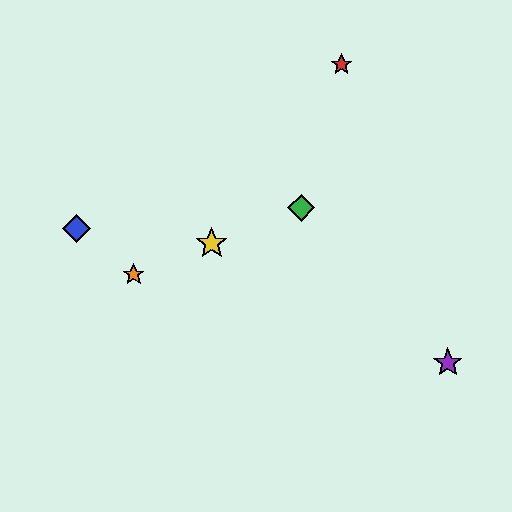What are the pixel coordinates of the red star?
The red star is at (341, 64).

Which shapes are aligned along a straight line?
The green diamond, the yellow star, the orange star are aligned along a straight line.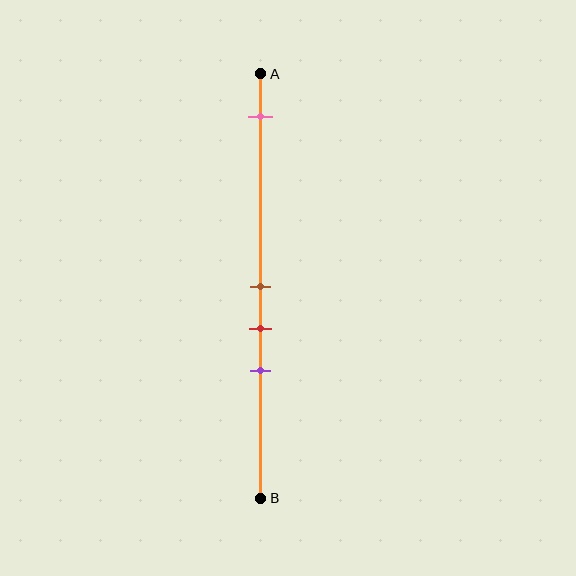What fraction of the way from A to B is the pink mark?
The pink mark is approximately 10% (0.1) of the way from A to B.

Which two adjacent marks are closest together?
The brown and red marks are the closest adjacent pair.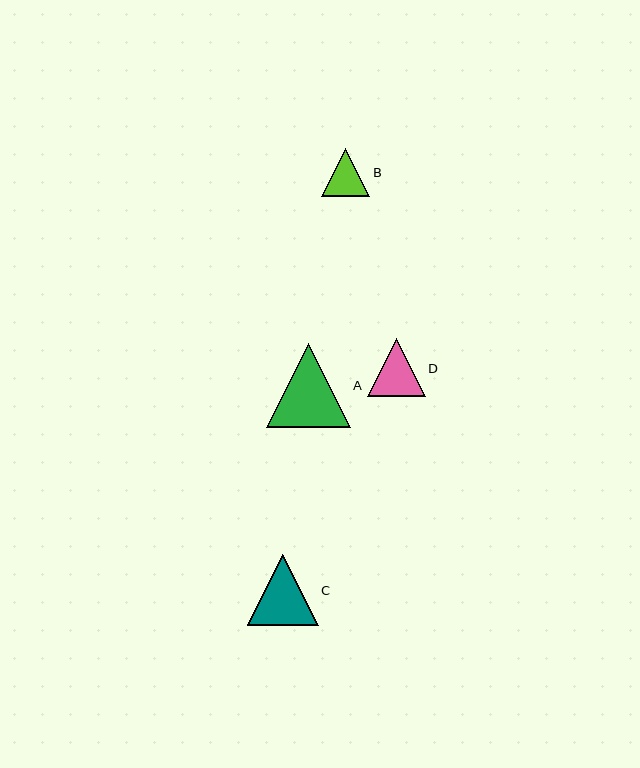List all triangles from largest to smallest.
From largest to smallest: A, C, D, B.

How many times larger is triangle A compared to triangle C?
Triangle A is approximately 1.2 times the size of triangle C.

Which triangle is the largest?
Triangle A is the largest with a size of approximately 83 pixels.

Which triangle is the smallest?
Triangle B is the smallest with a size of approximately 48 pixels.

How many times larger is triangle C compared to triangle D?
Triangle C is approximately 1.2 times the size of triangle D.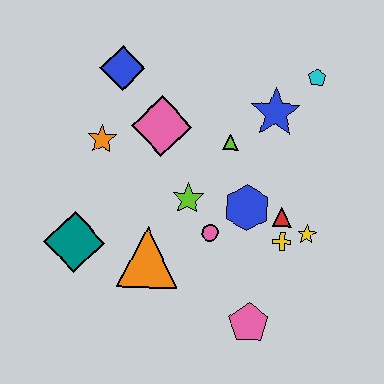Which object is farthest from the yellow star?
The blue diamond is farthest from the yellow star.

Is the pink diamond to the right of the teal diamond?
Yes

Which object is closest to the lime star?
The pink circle is closest to the lime star.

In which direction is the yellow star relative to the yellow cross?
The yellow star is to the right of the yellow cross.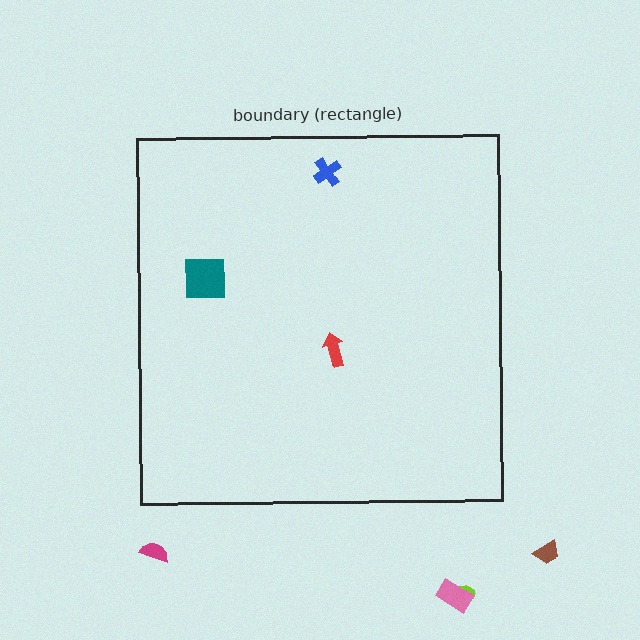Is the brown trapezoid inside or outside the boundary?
Outside.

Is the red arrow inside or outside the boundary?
Inside.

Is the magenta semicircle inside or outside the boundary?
Outside.